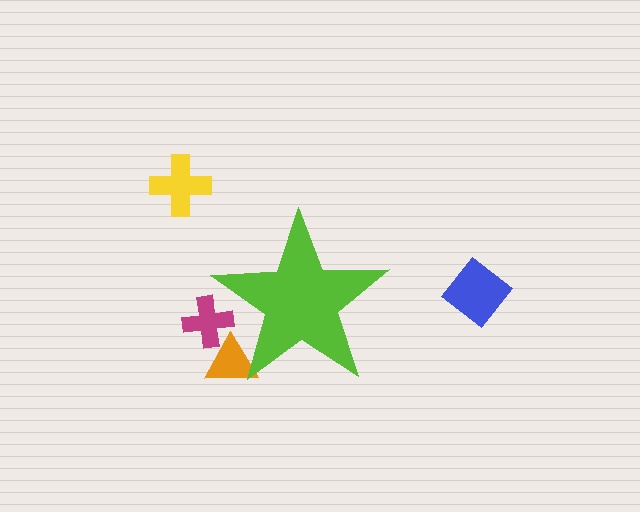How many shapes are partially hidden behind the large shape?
2 shapes are partially hidden.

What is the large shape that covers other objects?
A lime star.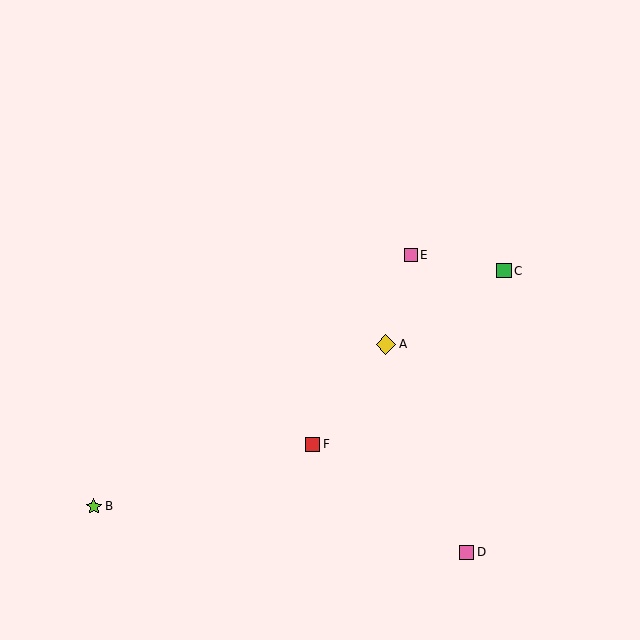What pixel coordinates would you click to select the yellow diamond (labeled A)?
Click at (386, 344) to select the yellow diamond A.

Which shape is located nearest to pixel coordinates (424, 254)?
The pink square (labeled E) at (411, 255) is nearest to that location.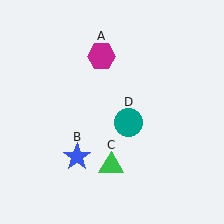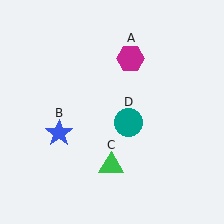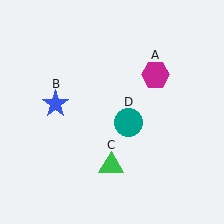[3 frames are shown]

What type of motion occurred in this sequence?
The magenta hexagon (object A), blue star (object B) rotated clockwise around the center of the scene.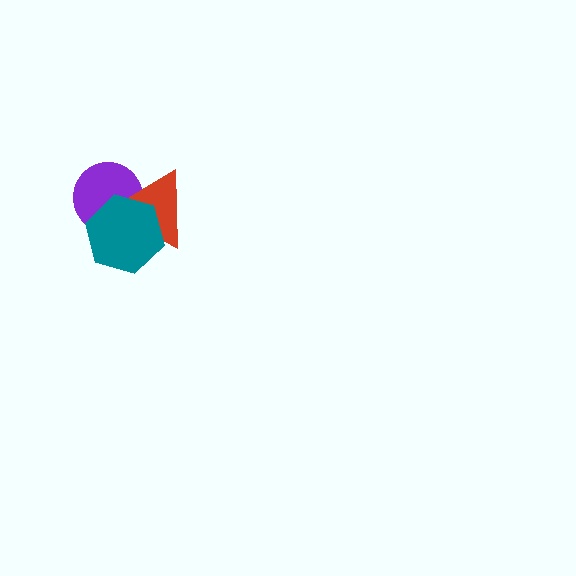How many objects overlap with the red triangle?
2 objects overlap with the red triangle.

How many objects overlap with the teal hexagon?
2 objects overlap with the teal hexagon.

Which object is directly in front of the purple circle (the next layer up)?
The red triangle is directly in front of the purple circle.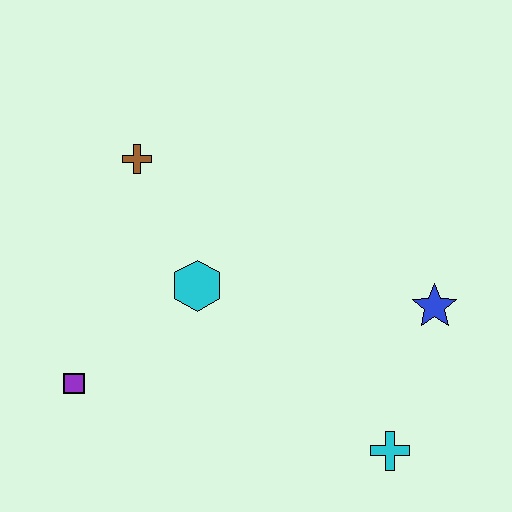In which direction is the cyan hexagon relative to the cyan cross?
The cyan hexagon is to the left of the cyan cross.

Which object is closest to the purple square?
The cyan hexagon is closest to the purple square.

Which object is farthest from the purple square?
The blue star is farthest from the purple square.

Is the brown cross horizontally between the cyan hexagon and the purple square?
Yes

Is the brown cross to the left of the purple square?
No